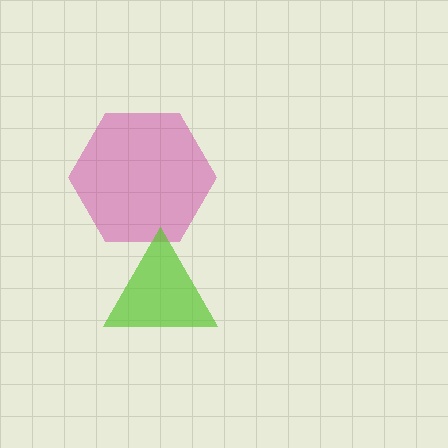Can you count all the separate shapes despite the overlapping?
Yes, there are 2 separate shapes.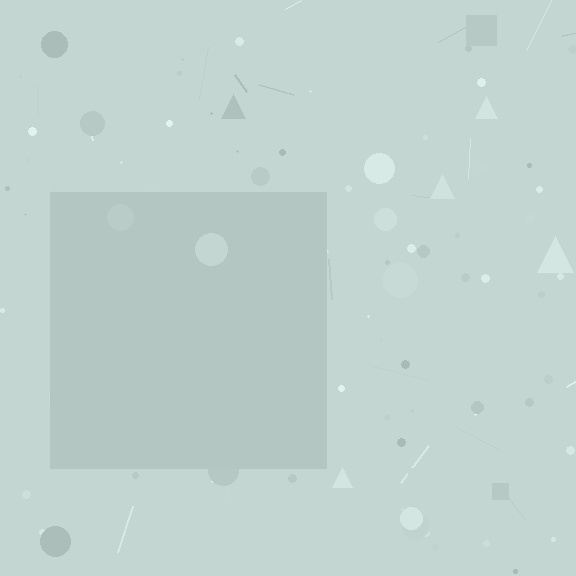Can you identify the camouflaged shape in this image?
The camouflaged shape is a square.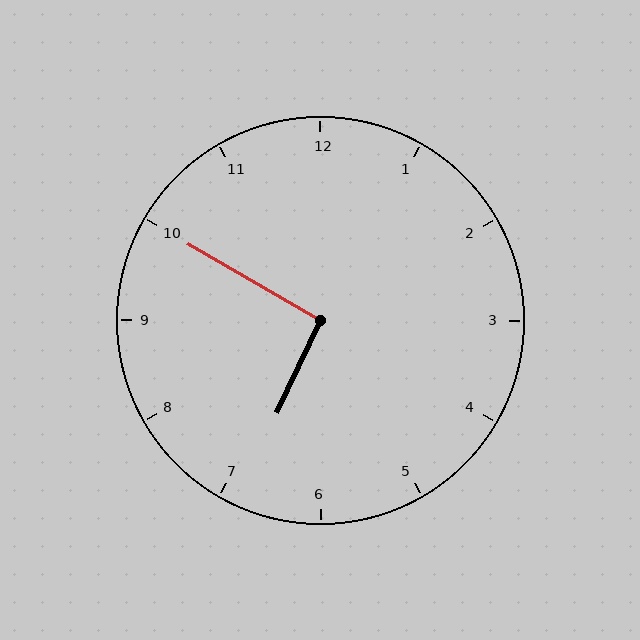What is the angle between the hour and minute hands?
Approximately 95 degrees.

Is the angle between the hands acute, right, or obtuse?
It is right.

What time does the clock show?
6:50.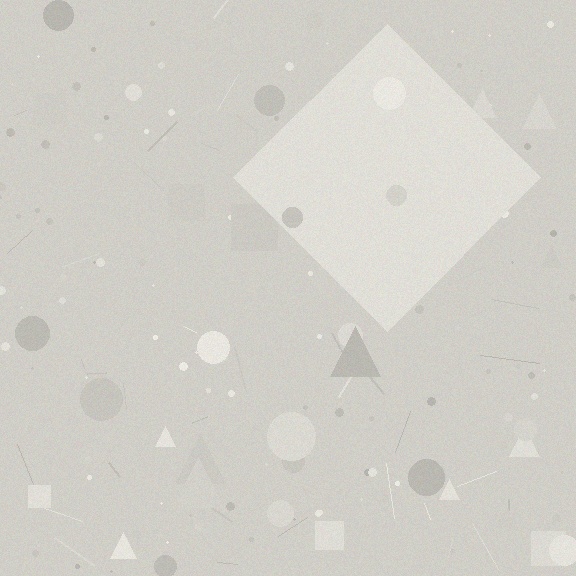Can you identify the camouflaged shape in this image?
The camouflaged shape is a diamond.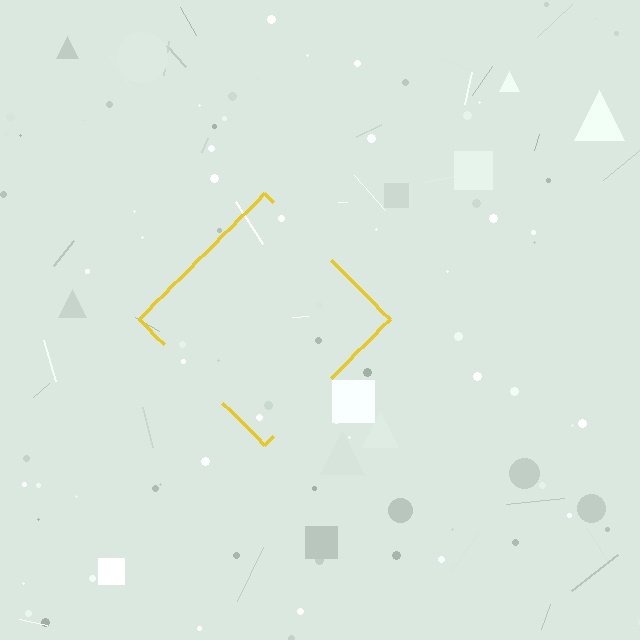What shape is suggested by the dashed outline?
The dashed outline suggests a diamond.